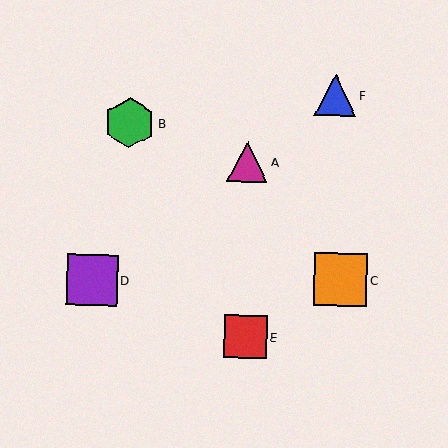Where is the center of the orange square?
The center of the orange square is at (341, 279).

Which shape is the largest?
The orange square (labeled C) is the largest.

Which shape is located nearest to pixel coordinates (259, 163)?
The magenta triangle (labeled A) at (247, 162) is nearest to that location.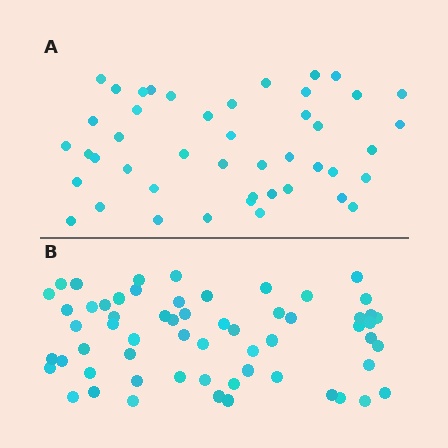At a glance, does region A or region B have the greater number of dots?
Region B (the bottom region) has more dots.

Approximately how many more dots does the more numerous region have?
Region B has approximately 15 more dots than region A.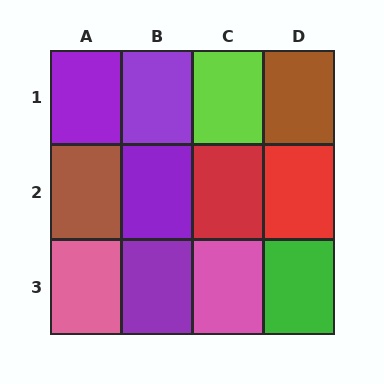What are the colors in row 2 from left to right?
Brown, purple, red, red.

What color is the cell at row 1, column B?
Purple.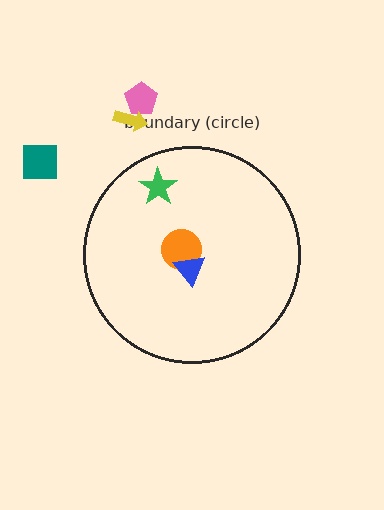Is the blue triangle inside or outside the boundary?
Inside.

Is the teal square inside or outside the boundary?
Outside.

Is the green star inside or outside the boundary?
Inside.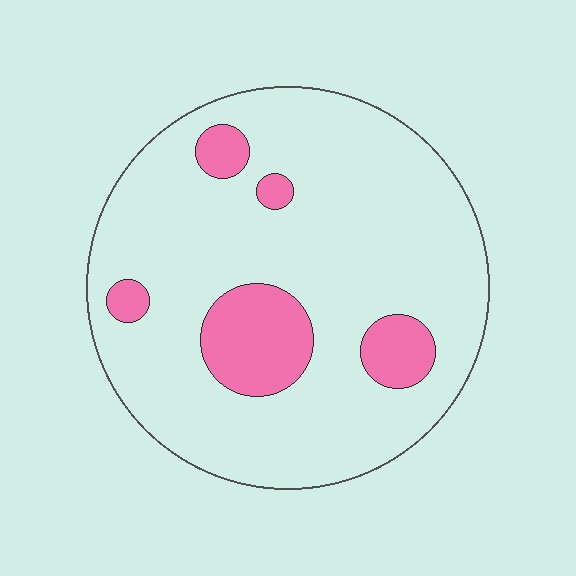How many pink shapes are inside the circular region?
5.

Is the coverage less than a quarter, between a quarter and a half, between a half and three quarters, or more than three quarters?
Less than a quarter.